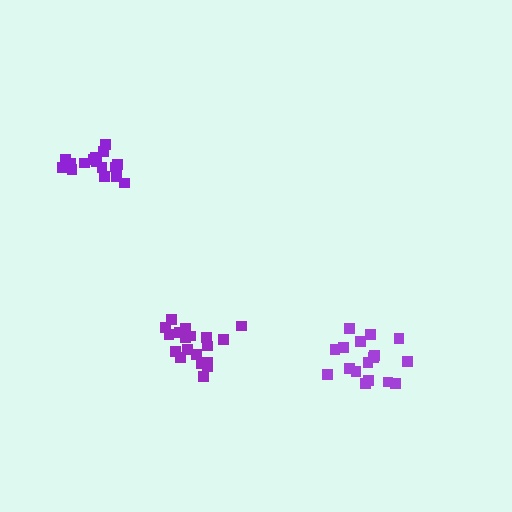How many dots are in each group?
Group 1: 19 dots, Group 2: 17 dots, Group 3: 17 dots (53 total).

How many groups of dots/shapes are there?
There are 3 groups.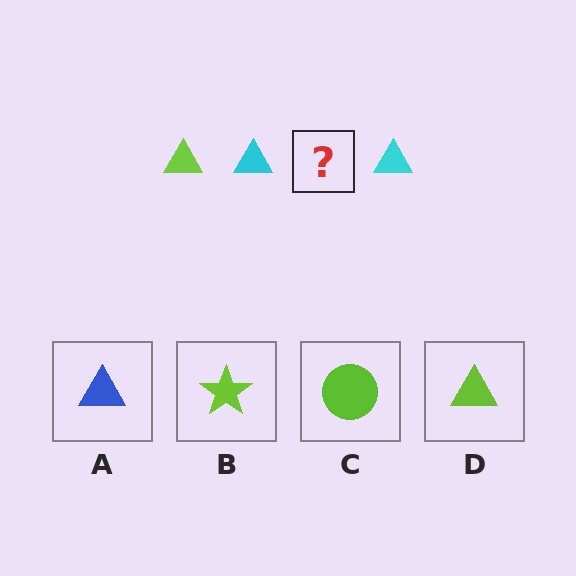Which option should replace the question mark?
Option D.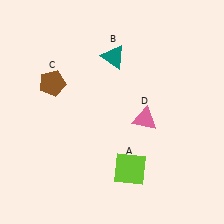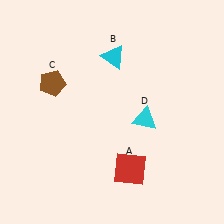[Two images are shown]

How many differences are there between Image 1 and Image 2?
There are 3 differences between the two images.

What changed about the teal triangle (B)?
In Image 1, B is teal. In Image 2, it changed to cyan.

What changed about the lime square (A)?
In Image 1, A is lime. In Image 2, it changed to red.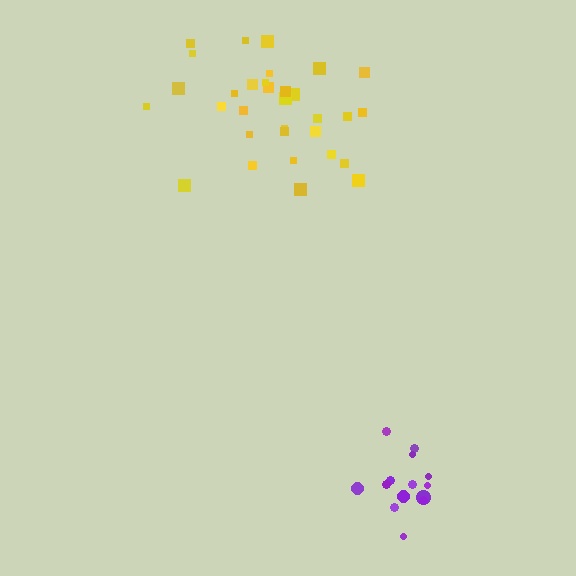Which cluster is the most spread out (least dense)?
Yellow.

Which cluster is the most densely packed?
Purple.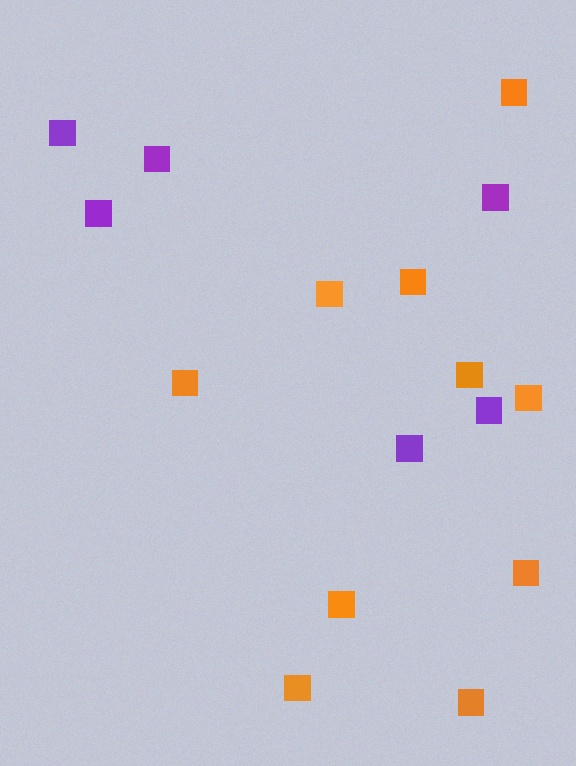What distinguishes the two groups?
There are 2 groups: one group of purple squares (6) and one group of orange squares (10).